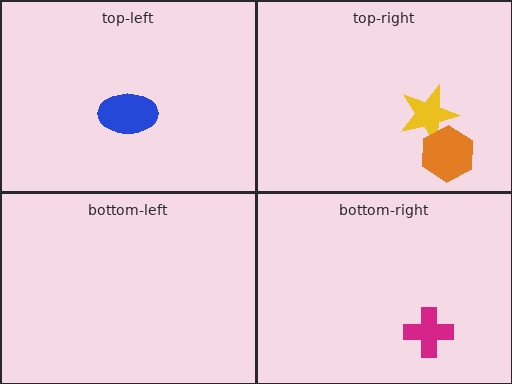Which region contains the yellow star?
The top-right region.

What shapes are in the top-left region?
The blue ellipse.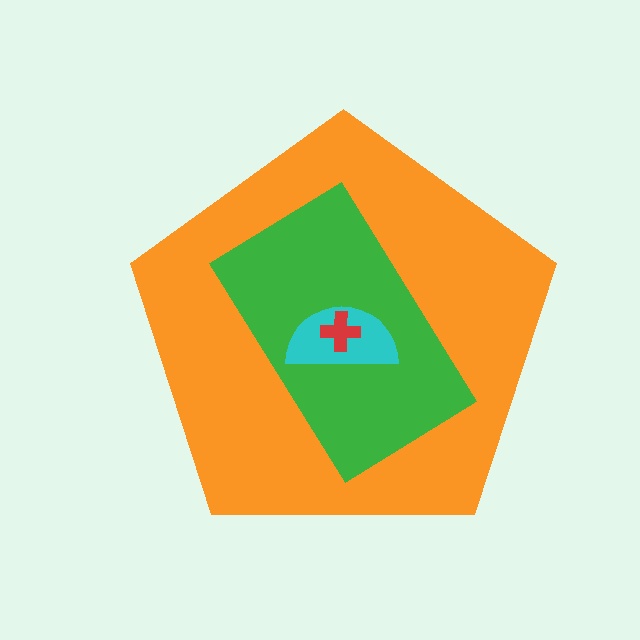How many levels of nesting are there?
4.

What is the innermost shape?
The red cross.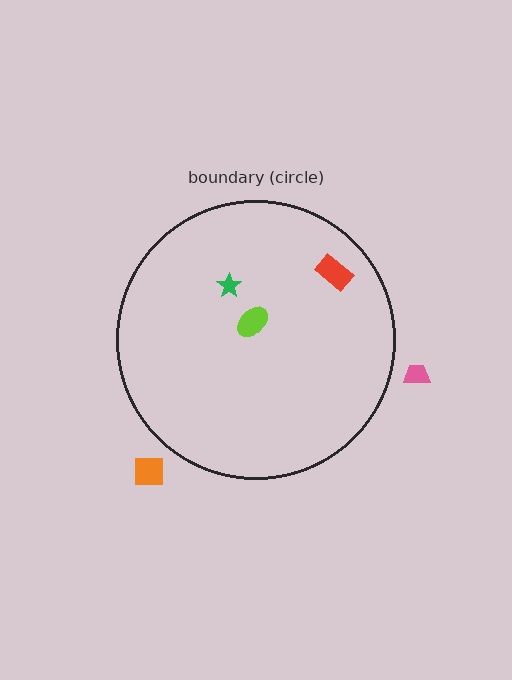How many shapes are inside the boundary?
3 inside, 2 outside.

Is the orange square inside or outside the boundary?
Outside.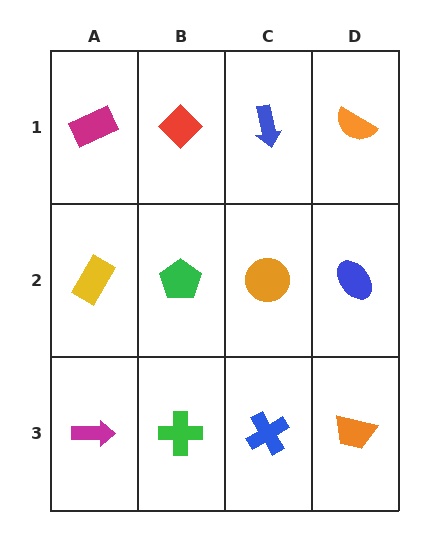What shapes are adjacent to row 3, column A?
A yellow rectangle (row 2, column A), a green cross (row 3, column B).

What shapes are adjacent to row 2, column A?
A magenta rectangle (row 1, column A), a magenta arrow (row 3, column A), a green pentagon (row 2, column B).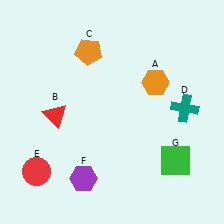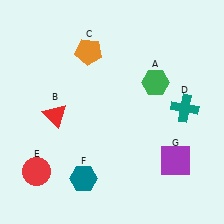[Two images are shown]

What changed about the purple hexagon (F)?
In Image 1, F is purple. In Image 2, it changed to teal.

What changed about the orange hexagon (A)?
In Image 1, A is orange. In Image 2, it changed to green.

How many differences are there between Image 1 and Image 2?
There are 3 differences between the two images.